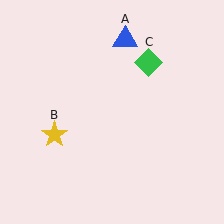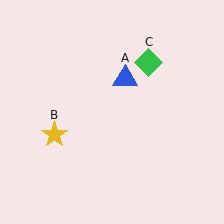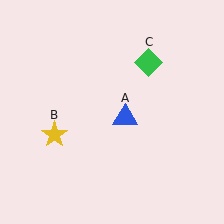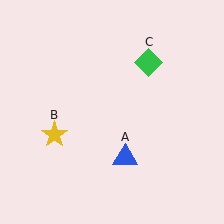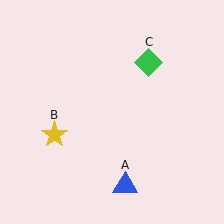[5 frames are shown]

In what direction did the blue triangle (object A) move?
The blue triangle (object A) moved down.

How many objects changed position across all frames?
1 object changed position: blue triangle (object A).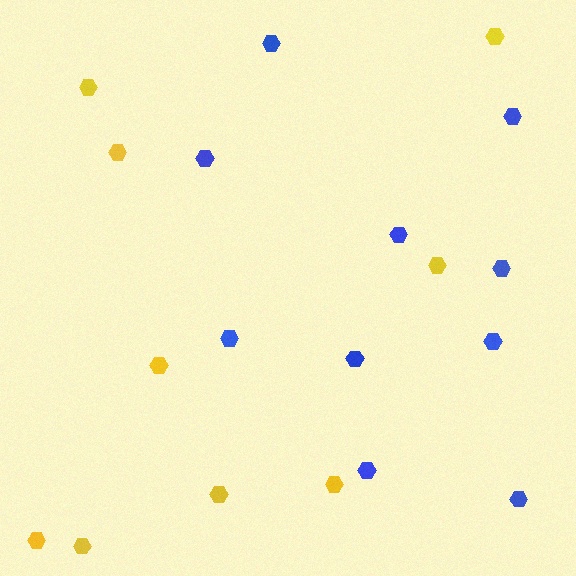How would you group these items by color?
There are 2 groups: one group of yellow hexagons (9) and one group of blue hexagons (10).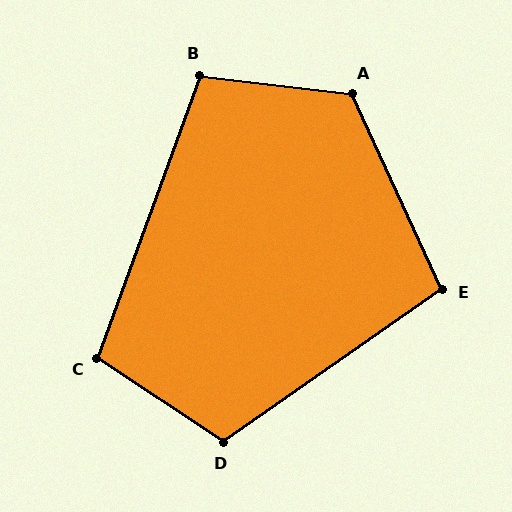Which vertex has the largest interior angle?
A, at approximately 121 degrees.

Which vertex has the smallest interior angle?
E, at approximately 100 degrees.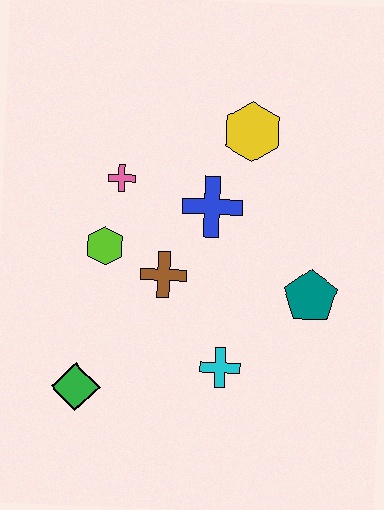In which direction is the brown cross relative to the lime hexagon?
The brown cross is to the right of the lime hexagon.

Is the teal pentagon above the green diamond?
Yes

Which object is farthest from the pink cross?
The teal pentagon is farthest from the pink cross.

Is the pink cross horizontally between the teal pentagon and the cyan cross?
No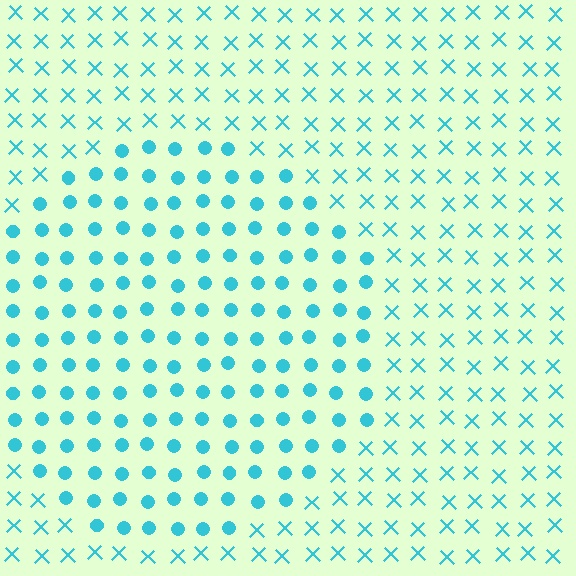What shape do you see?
I see a circle.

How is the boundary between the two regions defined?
The boundary is defined by a change in element shape: circles inside vs. X marks outside. All elements share the same color and spacing.